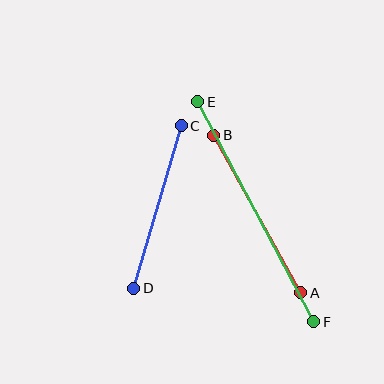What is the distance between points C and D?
The distance is approximately 170 pixels.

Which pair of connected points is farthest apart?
Points E and F are farthest apart.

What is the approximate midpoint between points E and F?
The midpoint is at approximately (256, 212) pixels.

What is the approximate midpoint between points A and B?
The midpoint is at approximately (257, 214) pixels.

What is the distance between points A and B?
The distance is approximately 180 pixels.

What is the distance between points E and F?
The distance is approximately 249 pixels.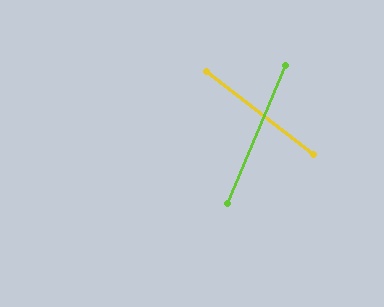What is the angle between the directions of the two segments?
Approximately 75 degrees.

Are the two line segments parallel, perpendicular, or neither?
Neither parallel nor perpendicular — they differ by about 75°.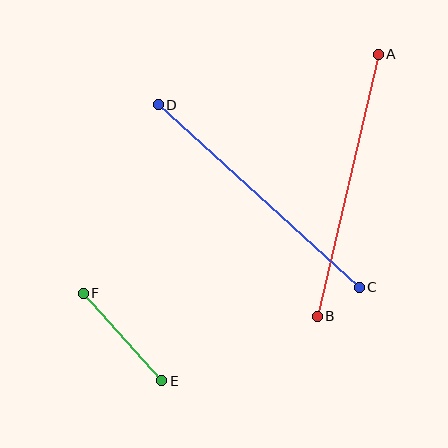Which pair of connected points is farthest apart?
Points C and D are farthest apart.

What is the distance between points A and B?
The distance is approximately 269 pixels.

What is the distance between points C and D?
The distance is approximately 272 pixels.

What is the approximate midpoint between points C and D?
The midpoint is at approximately (259, 196) pixels.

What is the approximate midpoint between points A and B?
The midpoint is at approximately (348, 185) pixels.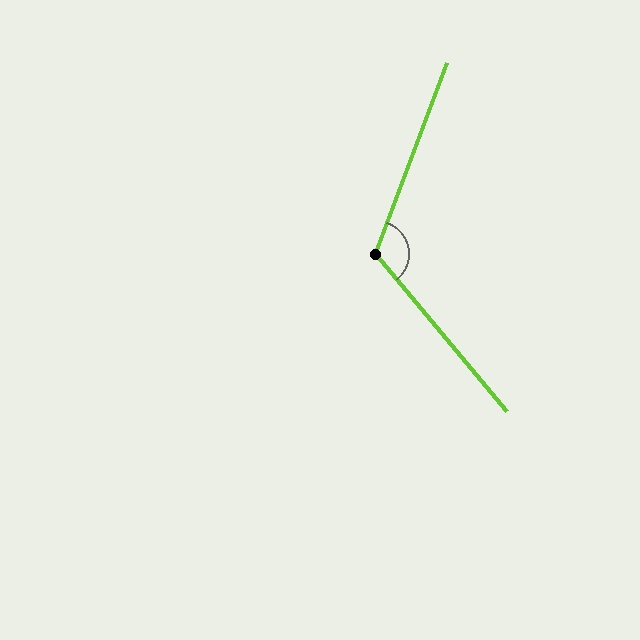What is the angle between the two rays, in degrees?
Approximately 120 degrees.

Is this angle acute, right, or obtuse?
It is obtuse.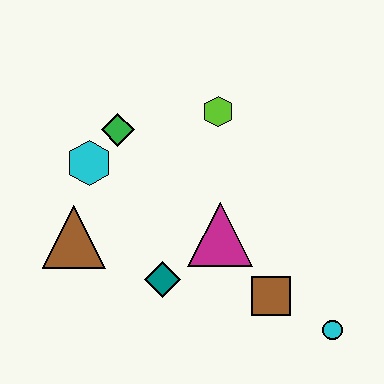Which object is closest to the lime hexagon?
The green diamond is closest to the lime hexagon.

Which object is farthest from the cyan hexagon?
The cyan circle is farthest from the cyan hexagon.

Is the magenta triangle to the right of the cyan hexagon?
Yes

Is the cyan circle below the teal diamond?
Yes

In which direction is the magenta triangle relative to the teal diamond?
The magenta triangle is to the right of the teal diamond.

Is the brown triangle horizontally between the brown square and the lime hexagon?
No